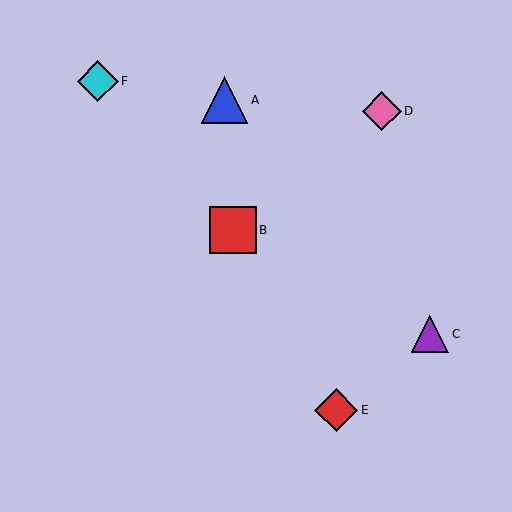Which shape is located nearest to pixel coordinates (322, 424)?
The red diamond (labeled E) at (336, 410) is nearest to that location.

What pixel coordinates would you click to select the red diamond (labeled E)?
Click at (336, 410) to select the red diamond E.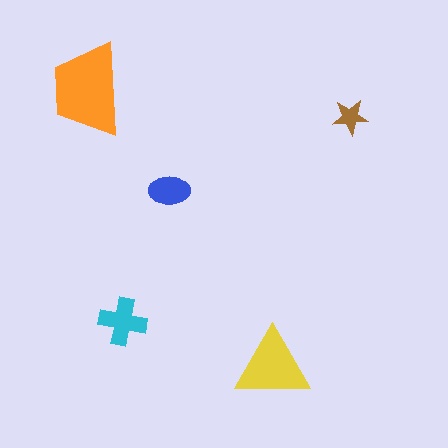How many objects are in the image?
There are 5 objects in the image.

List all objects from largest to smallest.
The orange trapezoid, the yellow triangle, the cyan cross, the blue ellipse, the brown star.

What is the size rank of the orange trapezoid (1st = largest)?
1st.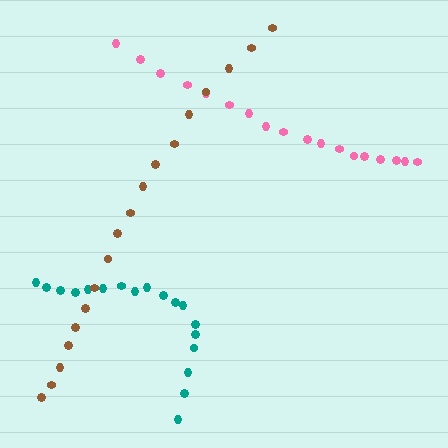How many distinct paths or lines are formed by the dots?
There are 3 distinct paths.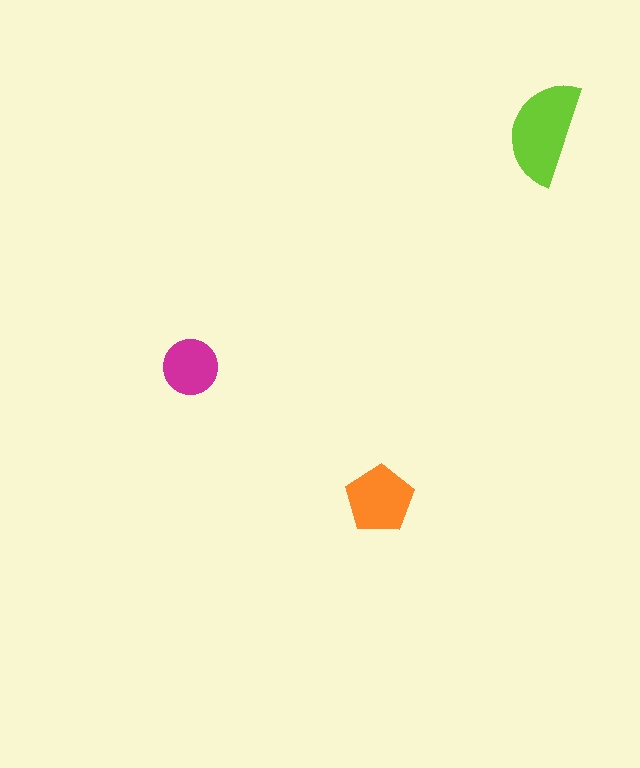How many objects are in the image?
There are 3 objects in the image.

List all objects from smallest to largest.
The magenta circle, the orange pentagon, the lime semicircle.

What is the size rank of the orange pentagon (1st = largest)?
2nd.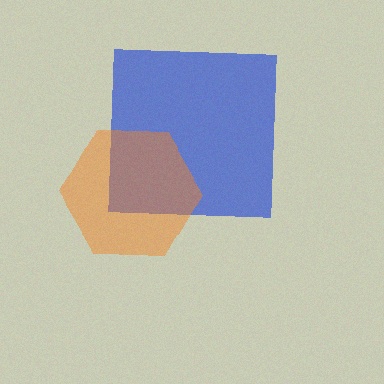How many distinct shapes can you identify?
There are 2 distinct shapes: a blue square, an orange hexagon.